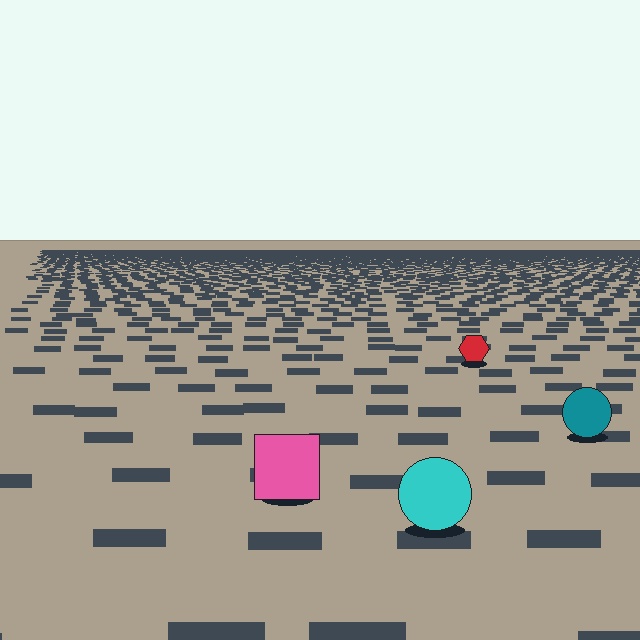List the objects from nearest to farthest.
From nearest to farthest: the cyan circle, the pink square, the teal circle, the red hexagon.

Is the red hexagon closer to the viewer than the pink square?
No. The pink square is closer — you can tell from the texture gradient: the ground texture is coarser near it.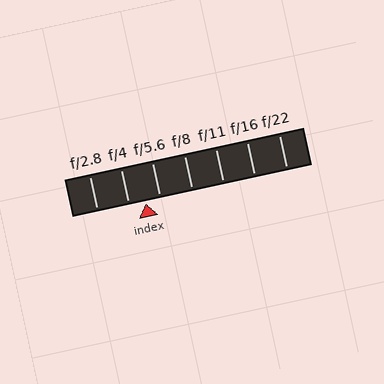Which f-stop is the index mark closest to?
The index mark is closest to f/5.6.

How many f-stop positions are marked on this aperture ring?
There are 7 f-stop positions marked.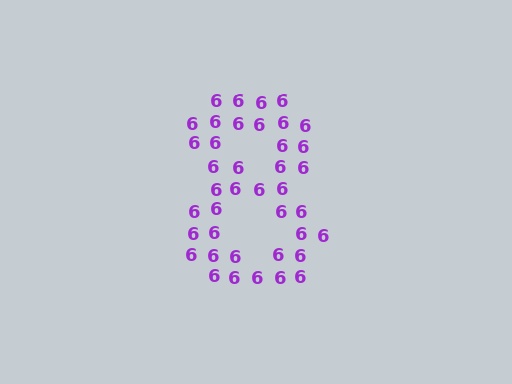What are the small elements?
The small elements are digit 6's.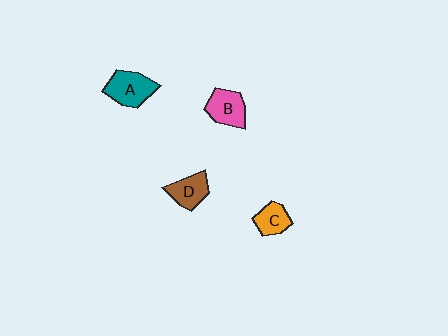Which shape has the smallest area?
Shape C (orange).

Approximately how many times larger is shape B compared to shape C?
Approximately 1.3 times.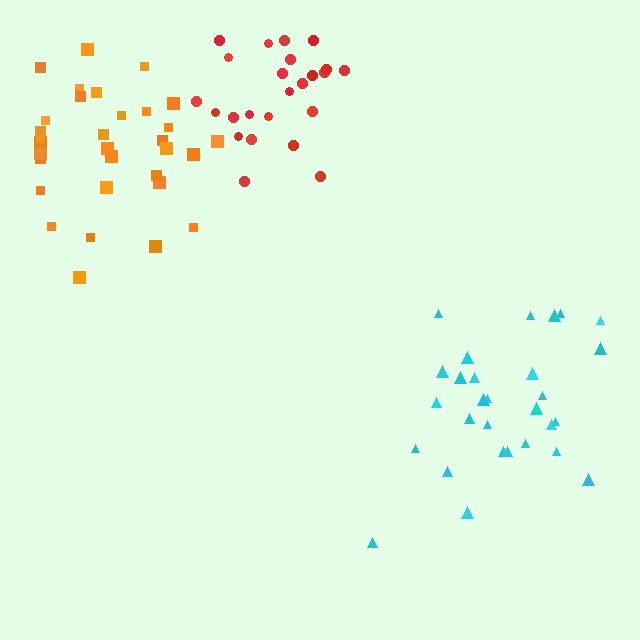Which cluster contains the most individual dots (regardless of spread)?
Orange (32).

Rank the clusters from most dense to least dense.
red, orange, cyan.